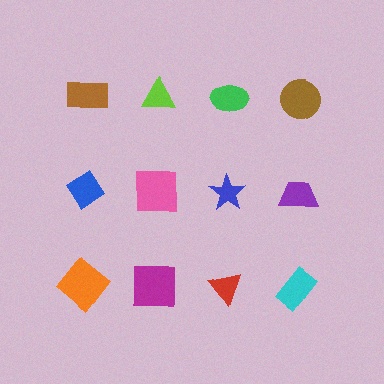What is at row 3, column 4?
A cyan rectangle.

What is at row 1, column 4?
A brown circle.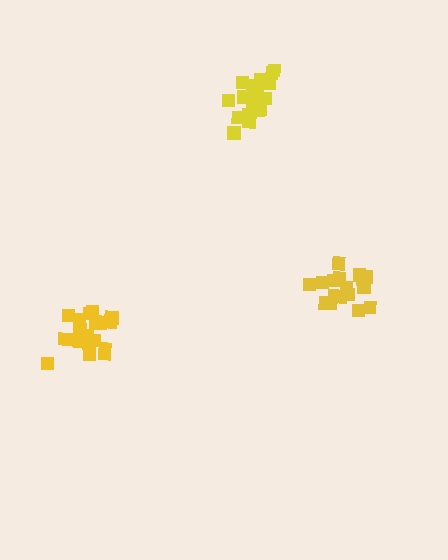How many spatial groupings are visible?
There are 3 spatial groupings.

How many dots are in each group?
Group 1: 21 dots, Group 2: 18 dots, Group 3: 20 dots (59 total).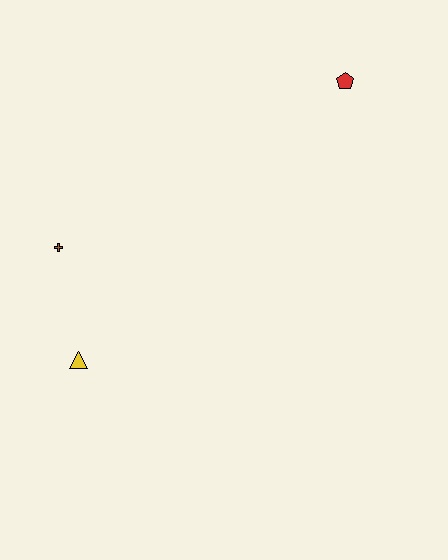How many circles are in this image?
There are no circles.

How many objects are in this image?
There are 3 objects.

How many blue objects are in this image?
There are no blue objects.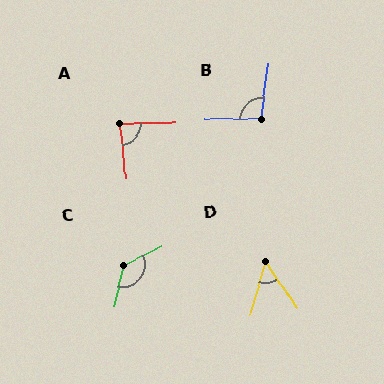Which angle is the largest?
C, at approximately 130 degrees.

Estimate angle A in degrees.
Approximately 85 degrees.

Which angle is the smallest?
D, at approximately 50 degrees.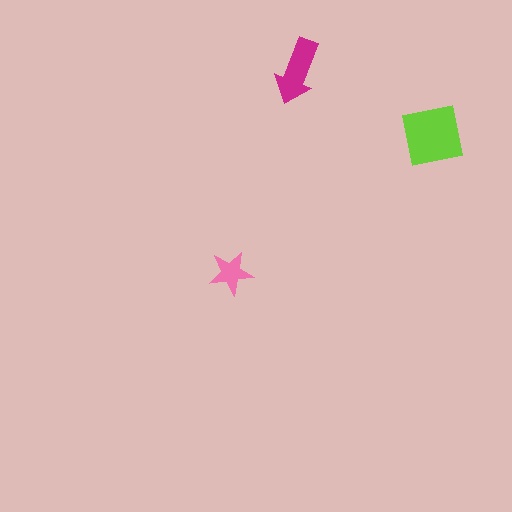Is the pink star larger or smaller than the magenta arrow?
Smaller.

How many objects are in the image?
There are 3 objects in the image.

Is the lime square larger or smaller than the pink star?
Larger.